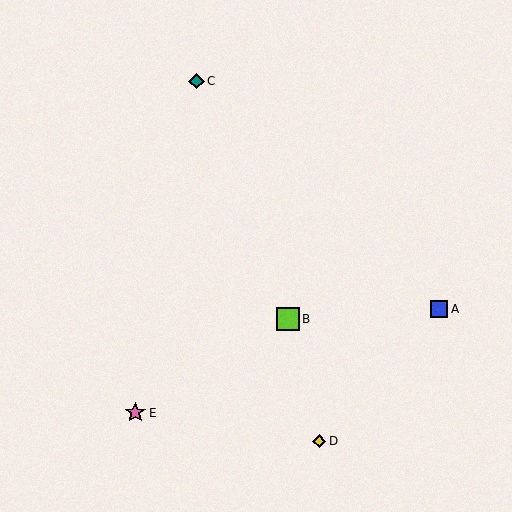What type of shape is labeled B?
Shape B is a lime square.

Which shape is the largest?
The lime square (labeled B) is the largest.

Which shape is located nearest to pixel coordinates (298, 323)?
The lime square (labeled B) at (288, 319) is nearest to that location.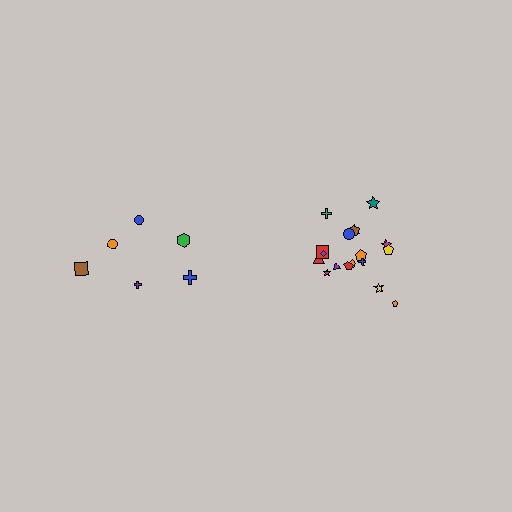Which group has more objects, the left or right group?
The right group.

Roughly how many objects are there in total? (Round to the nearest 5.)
Roughly 25 objects in total.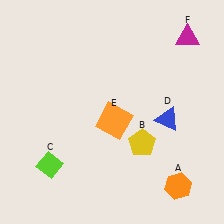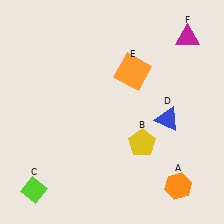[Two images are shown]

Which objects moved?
The objects that moved are: the lime diamond (C), the orange square (E).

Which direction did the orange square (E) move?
The orange square (E) moved up.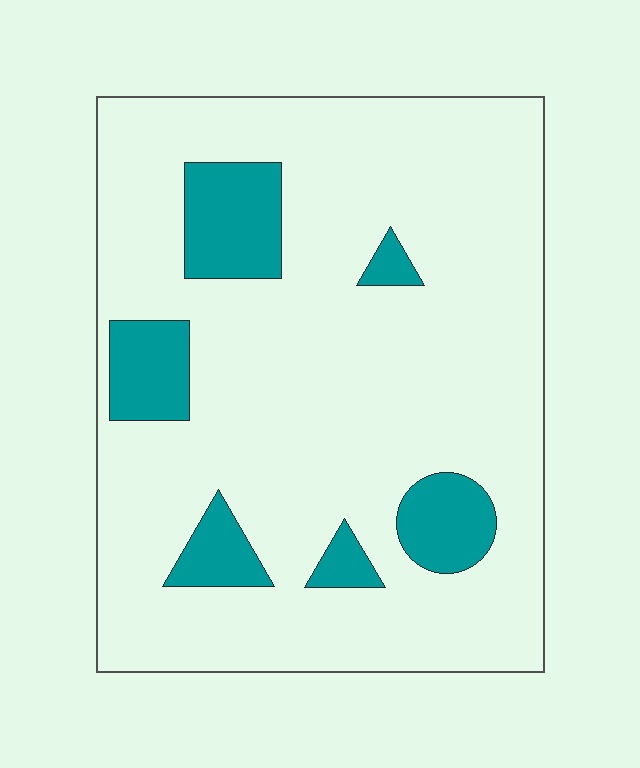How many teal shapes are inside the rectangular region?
6.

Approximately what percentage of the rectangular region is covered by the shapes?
Approximately 15%.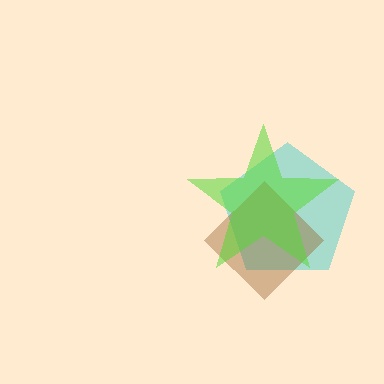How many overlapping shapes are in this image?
There are 3 overlapping shapes in the image.